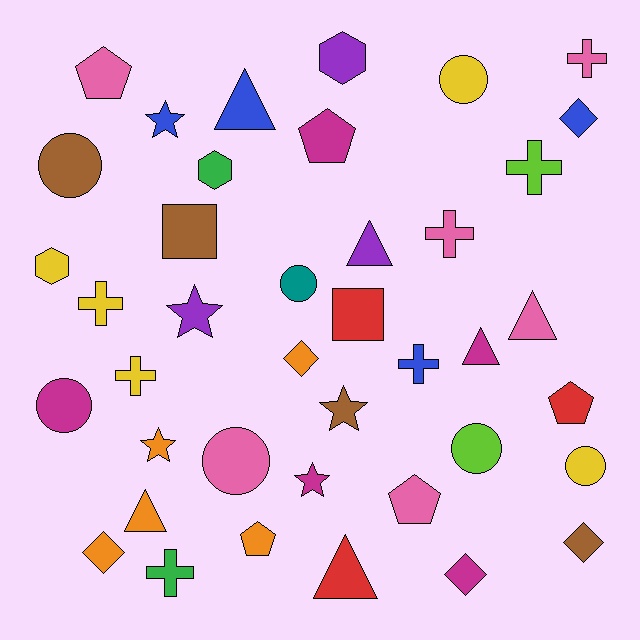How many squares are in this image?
There are 2 squares.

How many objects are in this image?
There are 40 objects.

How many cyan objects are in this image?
There are no cyan objects.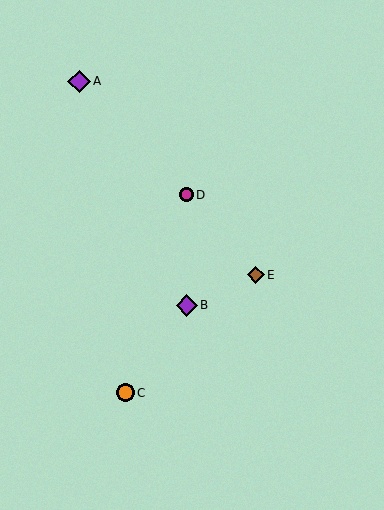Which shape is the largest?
The purple diamond (labeled A) is the largest.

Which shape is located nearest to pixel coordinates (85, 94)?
The purple diamond (labeled A) at (79, 82) is nearest to that location.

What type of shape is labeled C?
Shape C is an orange circle.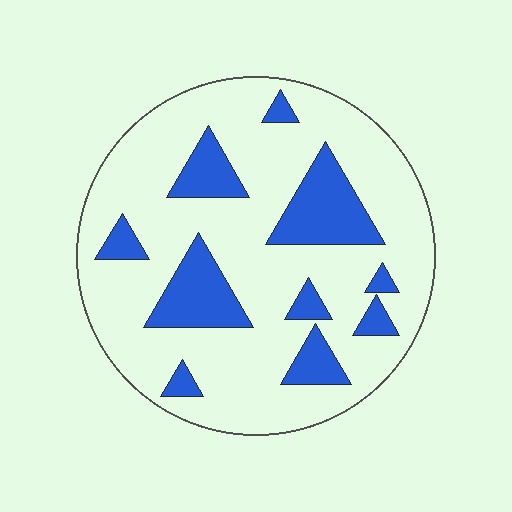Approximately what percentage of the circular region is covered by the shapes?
Approximately 20%.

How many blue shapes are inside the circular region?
10.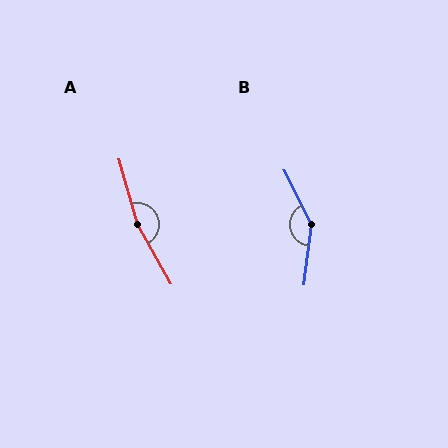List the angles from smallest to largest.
B (146°), A (167°).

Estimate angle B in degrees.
Approximately 146 degrees.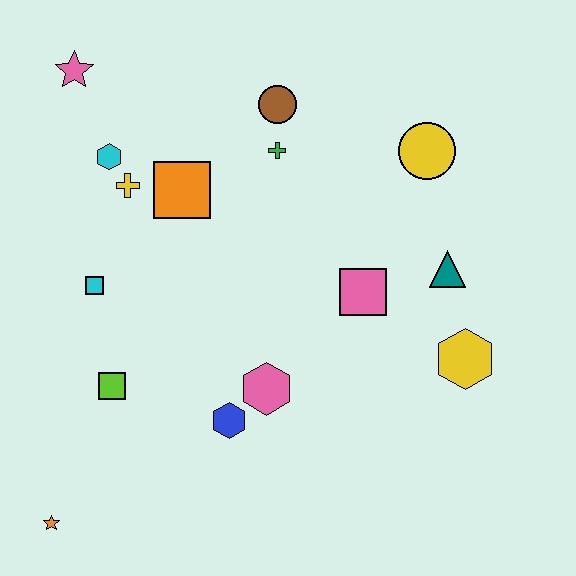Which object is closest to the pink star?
The cyan hexagon is closest to the pink star.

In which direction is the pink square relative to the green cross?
The pink square is below the green cross.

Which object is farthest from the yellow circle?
The orange star is farthest from the yellow circle.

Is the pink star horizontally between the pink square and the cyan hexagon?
No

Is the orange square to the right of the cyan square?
Yes